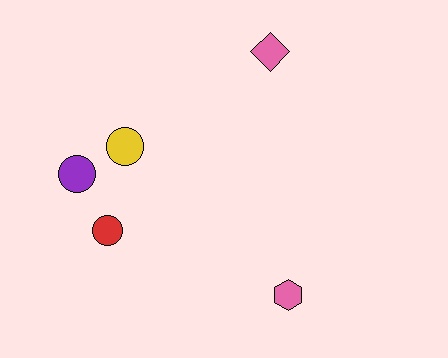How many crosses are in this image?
There are no crosses.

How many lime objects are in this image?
There are no lime objects.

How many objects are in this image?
There are 5 objects.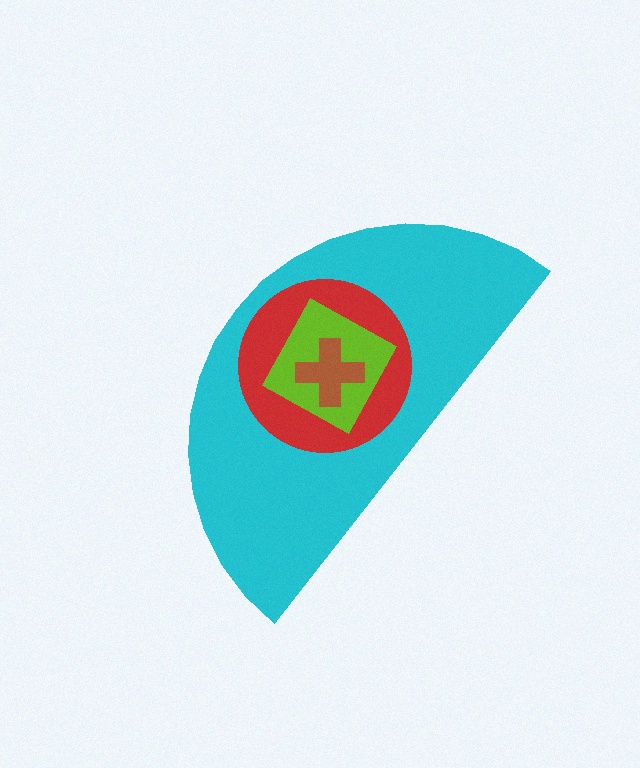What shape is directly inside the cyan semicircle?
The red circle.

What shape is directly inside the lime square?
The brown cross.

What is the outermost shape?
The cyan semicircle.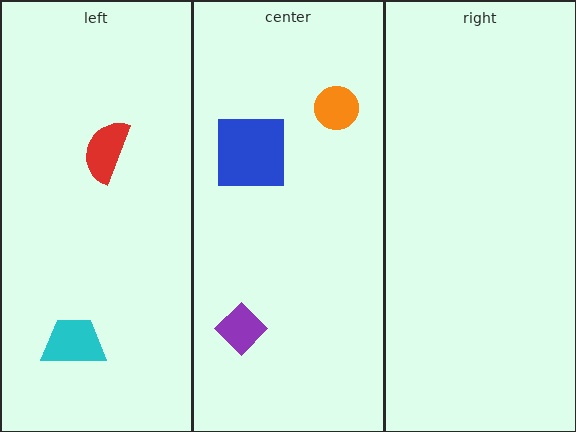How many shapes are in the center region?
3.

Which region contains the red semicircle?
The left region.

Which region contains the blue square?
The center region.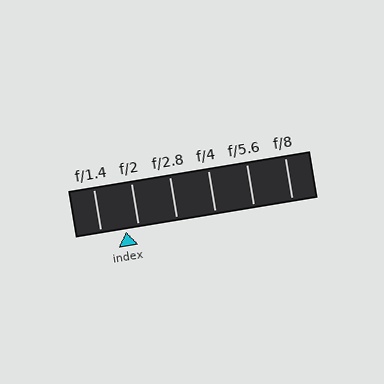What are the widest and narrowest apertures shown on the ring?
The widest aperture shown is f/1.4 and the narrowest is f/8.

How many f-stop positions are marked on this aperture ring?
There are 6 f-stop positions marked.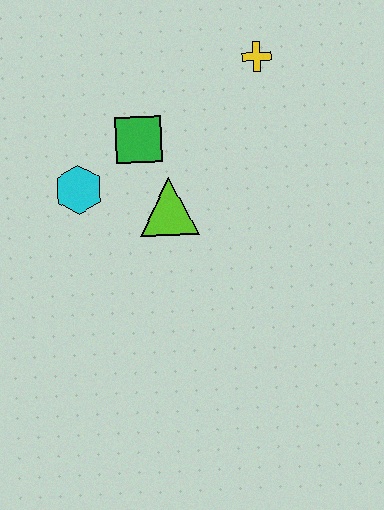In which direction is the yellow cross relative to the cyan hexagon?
The yellow cross is to the right of the cyan hexagon.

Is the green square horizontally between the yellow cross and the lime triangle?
No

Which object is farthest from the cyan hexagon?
The yellow cross is farthest from the cyan hexagon.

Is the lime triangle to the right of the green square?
Yes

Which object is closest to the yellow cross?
The green square is closest to the yellow cross.